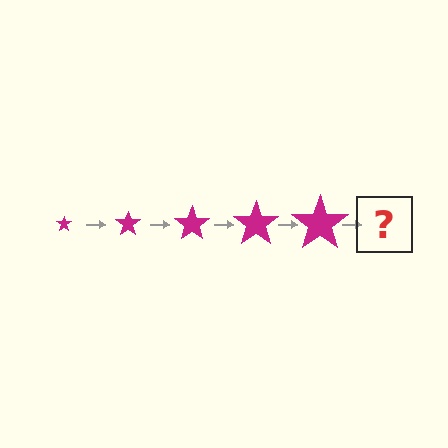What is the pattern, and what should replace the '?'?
The pattern is that the star gets progressively larger each step. The '?' should be a magenta star, larger than the previous one.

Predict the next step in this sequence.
The next step is a magenta star, larger than the previous one.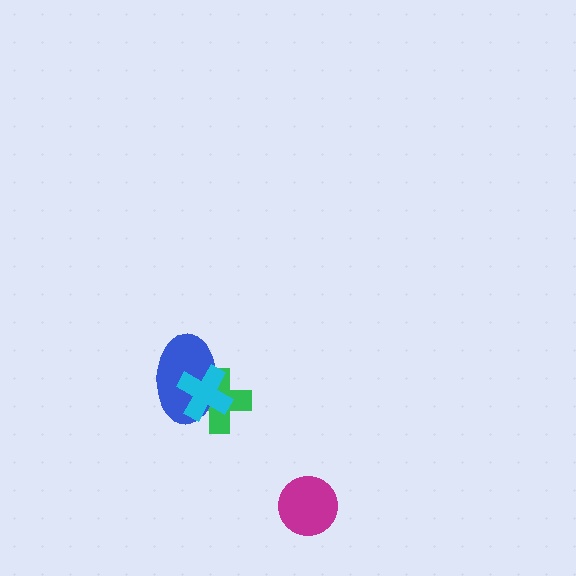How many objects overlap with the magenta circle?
0 objects overlap with the magenta circle.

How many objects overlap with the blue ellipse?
2 objects overlap with the blue ellipse.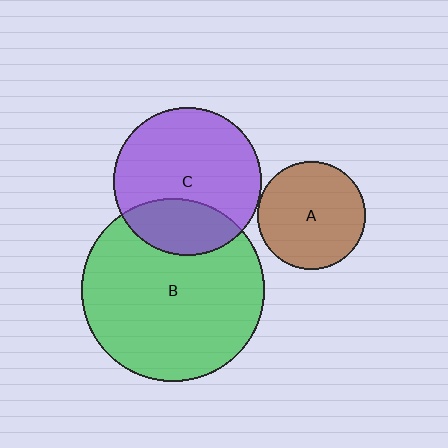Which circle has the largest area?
Circle B (green).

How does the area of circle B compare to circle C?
Approximately 1.5 times.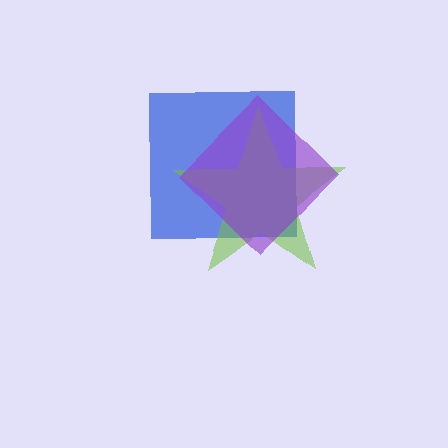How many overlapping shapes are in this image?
There are 3 overlapping shapes in the image.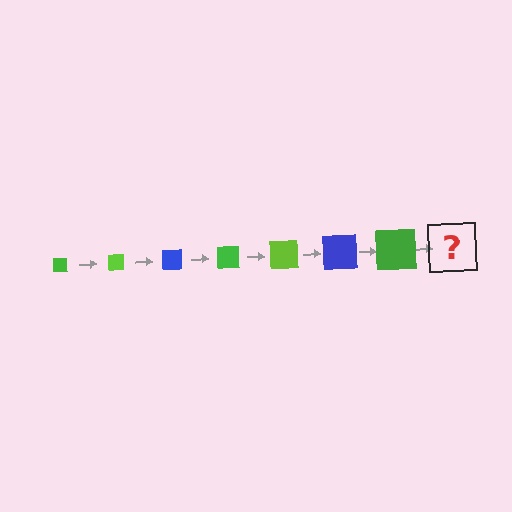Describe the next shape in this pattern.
It should be a lime square, larger than the previous one.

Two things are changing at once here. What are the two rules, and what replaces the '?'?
The two rules are that the square grows larger each step and the color cycles through green, lime, and blue. The '?' should be a lime square, larger than the previous one.